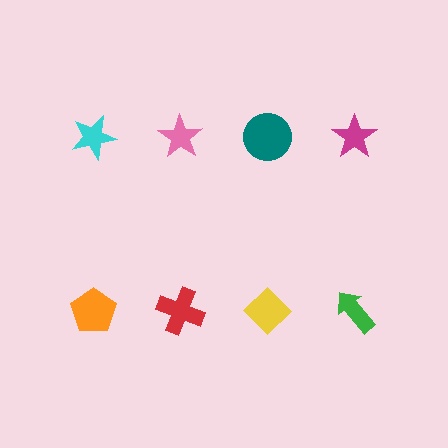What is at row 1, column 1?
A cyan star.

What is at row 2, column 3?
A yellow diamond.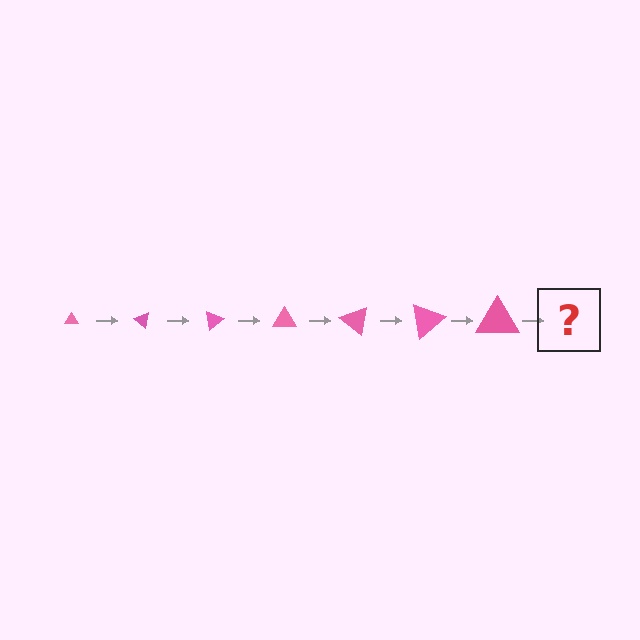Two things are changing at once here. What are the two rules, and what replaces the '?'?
The two rules are that the triangle grows larger each step and it rotates 40 degrees each step. The '?' should be a triangle, larger than the previous one and rotated 280 degrees from the start.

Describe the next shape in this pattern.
It should be a triangle, larger than the previous one and rotated 280 degrees from the start.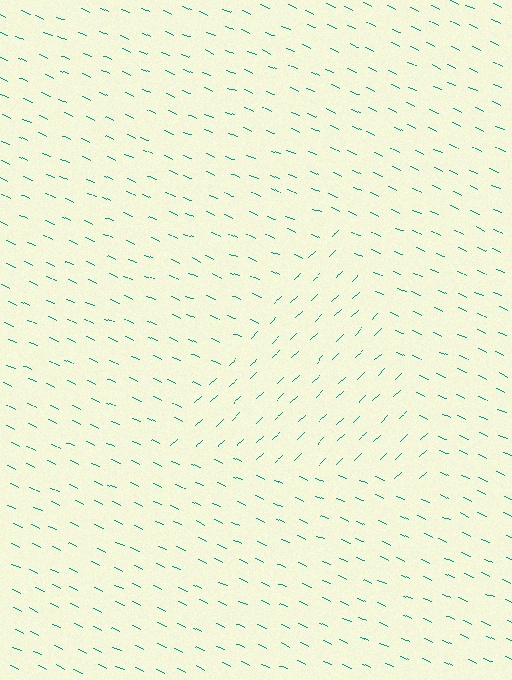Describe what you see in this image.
The image is filled with small teal line segments. A triangle region in the image has lines oriented differently from the surrounding lines, creating a visible texture boundary.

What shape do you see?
I see a triangle.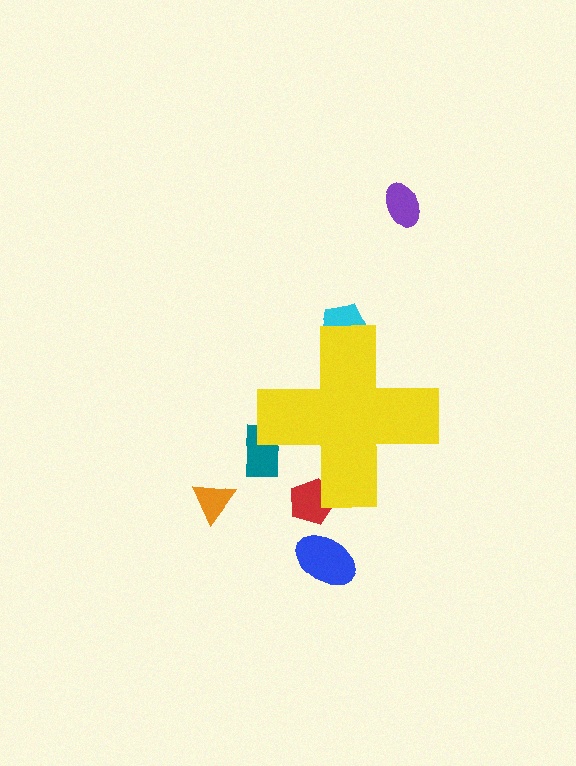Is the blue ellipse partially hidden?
No, the blue ellipse is fully visible.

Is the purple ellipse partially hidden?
No, the purple ellipse is fully visible.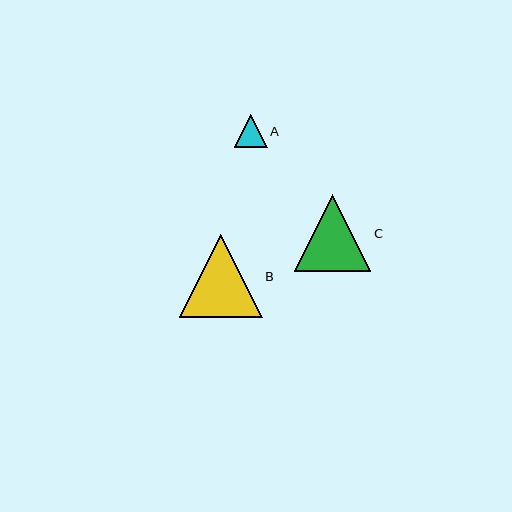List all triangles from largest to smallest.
From largest to smallest: B, C, A.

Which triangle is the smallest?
Triangle A is the smallest with a size of approximately 33 pixels.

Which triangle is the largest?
Triangle B is the largest with a size of approximately 83 pixels.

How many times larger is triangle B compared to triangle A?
Triangle B is approximately 2.5 times the size of triangle A.